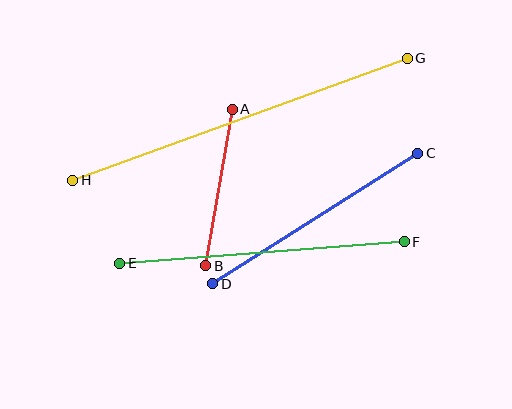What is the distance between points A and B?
The distance is approximately 159 pixels.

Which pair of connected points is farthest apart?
Points G and H are farthest apart.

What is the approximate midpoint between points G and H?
The midpoint is at approximately (240, 119) pixels.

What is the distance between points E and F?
The distance is approximately 285 pixels.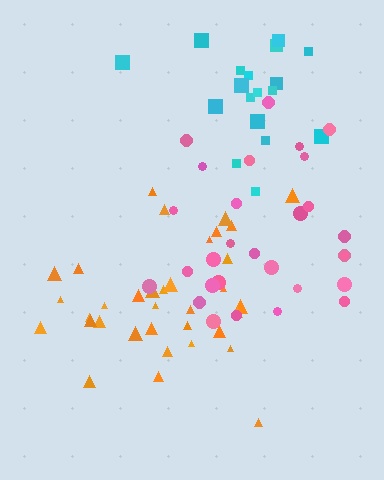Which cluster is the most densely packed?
Orange.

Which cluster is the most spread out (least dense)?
Cyan.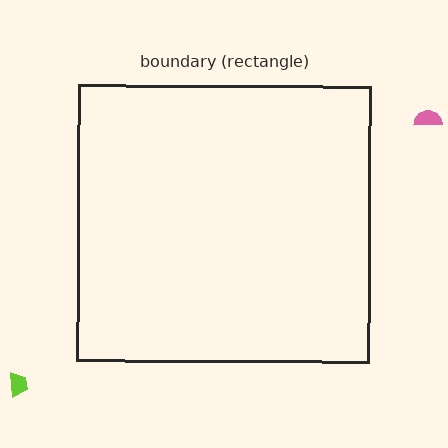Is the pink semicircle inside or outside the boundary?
Outside.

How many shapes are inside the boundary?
0 inside, 2 outside.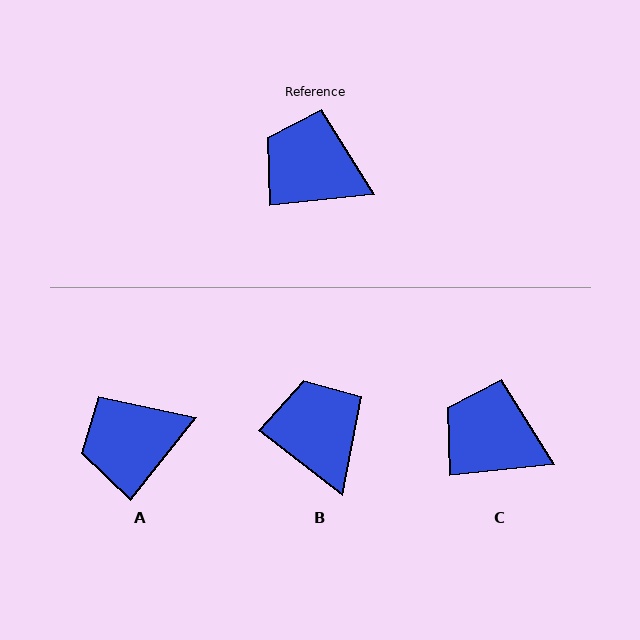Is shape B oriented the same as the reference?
No, it is off by about 43 degrees.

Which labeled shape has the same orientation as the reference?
C.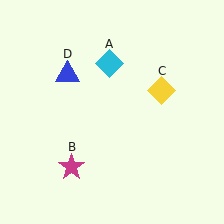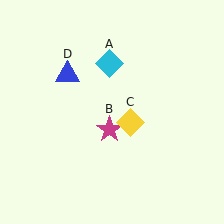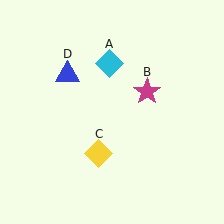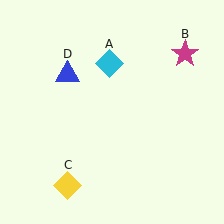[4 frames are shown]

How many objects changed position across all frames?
2 objects changed position: magenta star (object B), yellow diamond (object C).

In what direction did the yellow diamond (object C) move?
The yellow diamond (object C) moved down and to the left.